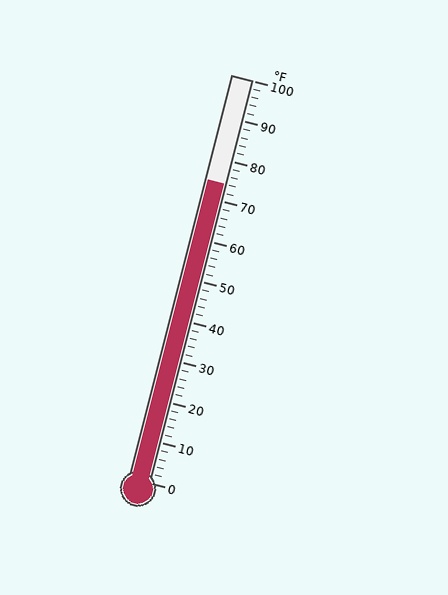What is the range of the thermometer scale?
The thermometer scale ranges from 0°F to 100°F.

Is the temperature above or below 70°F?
The temperature is above 70°F.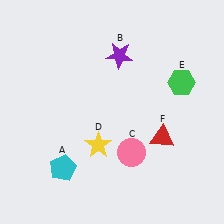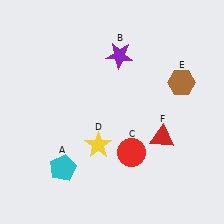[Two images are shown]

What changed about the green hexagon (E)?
In Image 1, E is green. In Image 2, it changed to brown.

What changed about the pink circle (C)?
In Image 1, C is pink. In Image 2, it changed to red.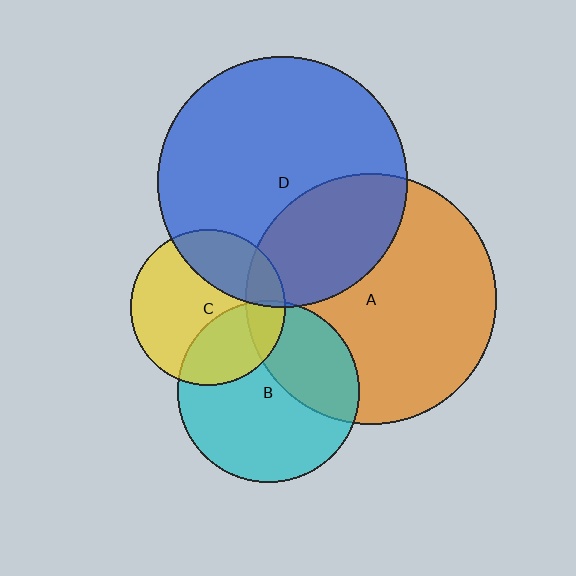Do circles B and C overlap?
Yes.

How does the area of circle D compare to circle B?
Approximately 1.9 times.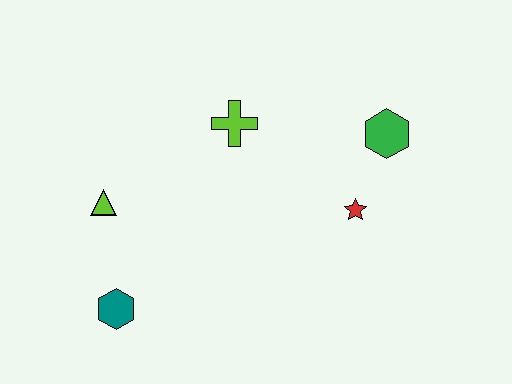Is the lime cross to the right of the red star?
No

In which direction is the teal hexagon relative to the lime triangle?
The teal hexagon is below the lime triangle.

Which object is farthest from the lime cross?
The teal hexagon is farthest from the lime cross.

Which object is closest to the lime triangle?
The teal hexagon is closest to the lime triangle.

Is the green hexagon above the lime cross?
No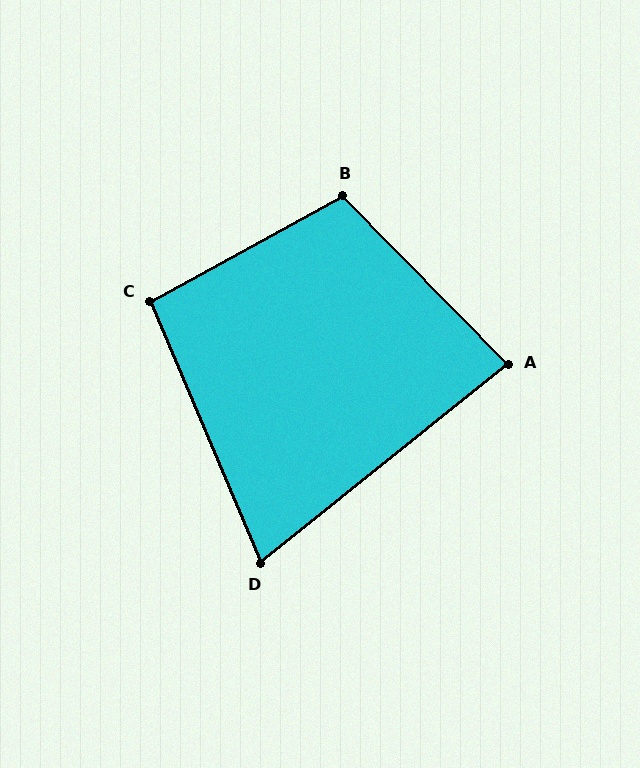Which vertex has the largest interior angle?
B, at approximately 106 degrees.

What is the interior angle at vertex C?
Approximately 96 degrees (obtuse).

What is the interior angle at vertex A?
Approximately 84 degrees (acute).